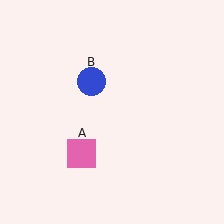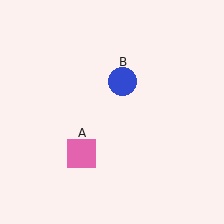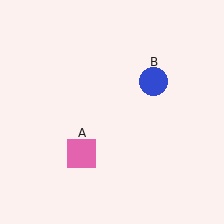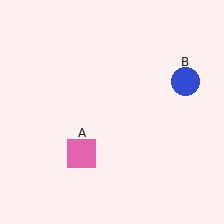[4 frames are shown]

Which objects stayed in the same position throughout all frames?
Pink square (object A) remained stationary.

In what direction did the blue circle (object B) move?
The blue circle (object B) moved right.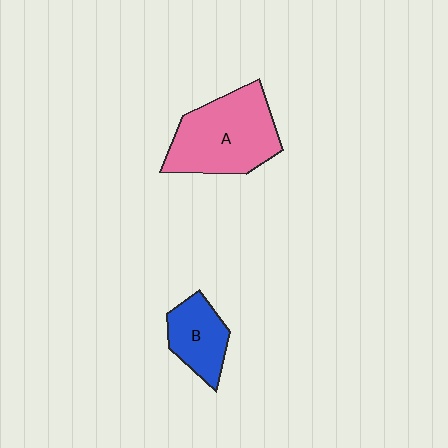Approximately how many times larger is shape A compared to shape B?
Approximately 1.9 times.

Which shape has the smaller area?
Shape B (blue).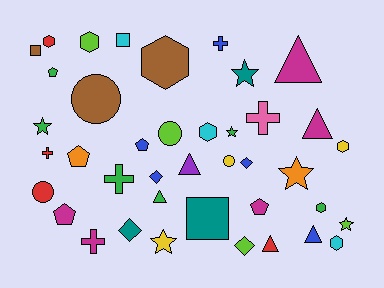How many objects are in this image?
There are 40 objects.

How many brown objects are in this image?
There are 3 brown objects.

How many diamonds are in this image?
There are 4 diamonds.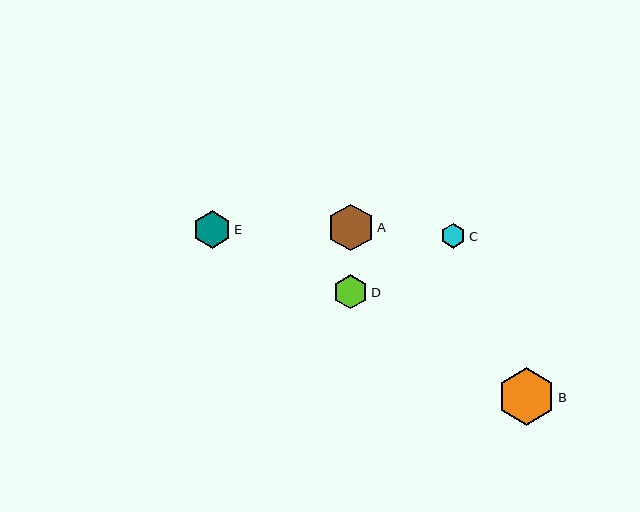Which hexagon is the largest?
Hexagon B is the largest with a size of approximately 57 pixels.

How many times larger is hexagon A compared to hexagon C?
Hexagon A is approximately 1.9 times the size of hexagon C.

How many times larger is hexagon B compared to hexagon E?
Hexagon B is approximately 1.5 times the size of hexagon E.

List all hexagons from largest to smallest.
From largest to smallest: B, A, E, D, C.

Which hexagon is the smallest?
Hexagon C is the smallest with a size of approximately 25 pixels.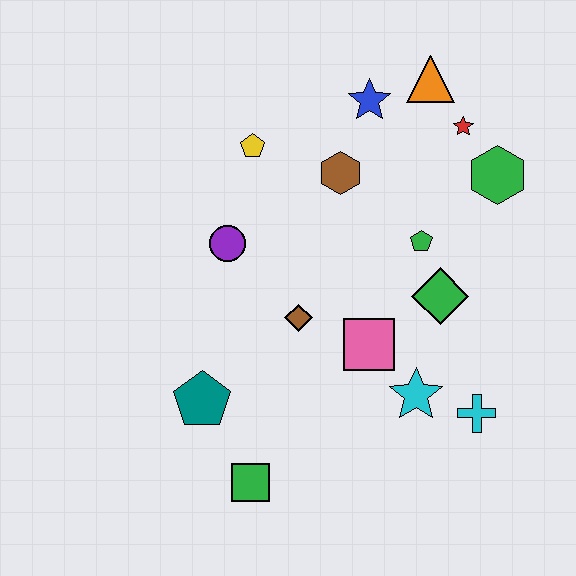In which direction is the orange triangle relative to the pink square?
The orange triangle is above the pink square.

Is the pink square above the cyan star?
Yes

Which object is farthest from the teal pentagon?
The orange triangle is farthest from the teal pentagon.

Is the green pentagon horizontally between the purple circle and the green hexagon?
Yes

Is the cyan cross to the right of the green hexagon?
No